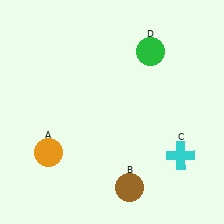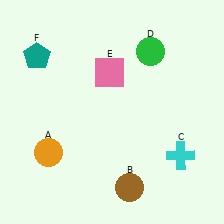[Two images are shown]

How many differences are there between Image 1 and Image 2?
There are 2 differences between the two images.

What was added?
A pink square (E), a teal pentagon (F) were added in Image 2.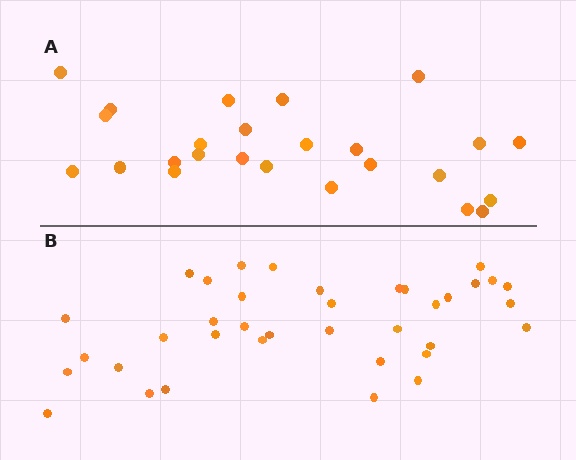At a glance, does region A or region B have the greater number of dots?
Region B (the bottom region) has more dots.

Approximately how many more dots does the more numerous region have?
Region B has roughly 12 or so more dots than region A.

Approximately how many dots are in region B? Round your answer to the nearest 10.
About 40 dots. (The exact count is 37, which rounds to 40.)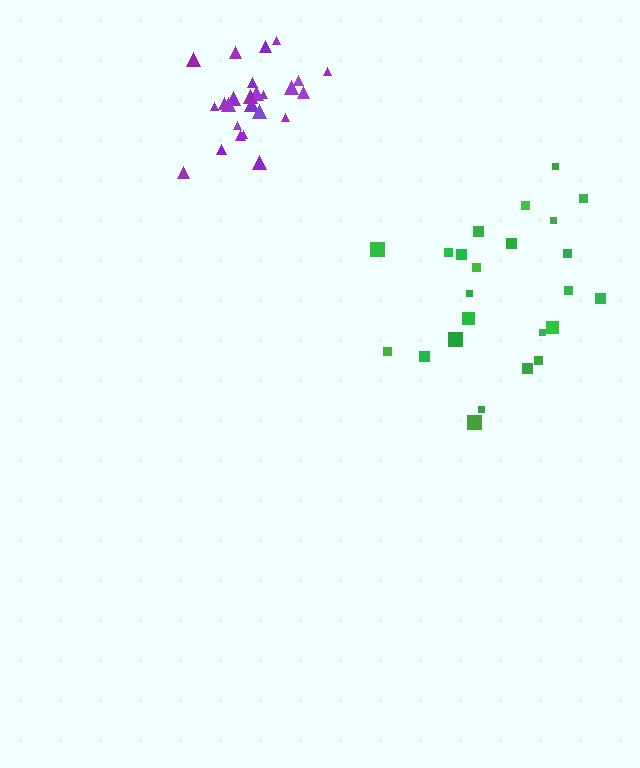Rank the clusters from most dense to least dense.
purple, green.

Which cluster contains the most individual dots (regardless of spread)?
Purple (25).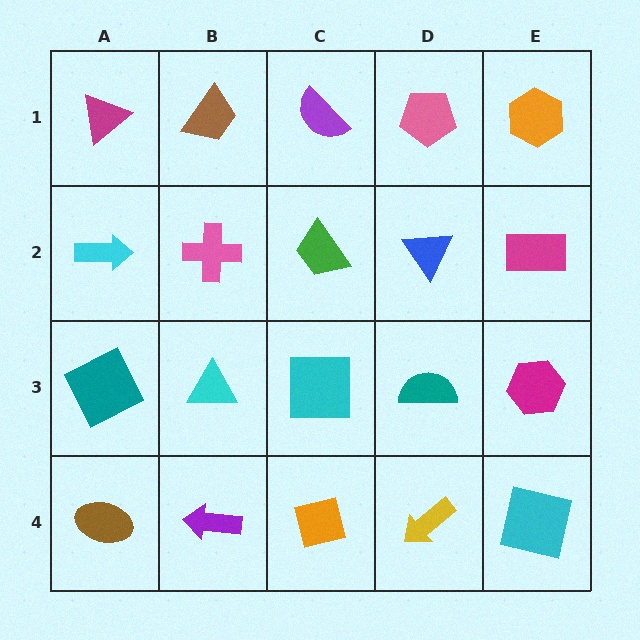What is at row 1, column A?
A magenta triangle.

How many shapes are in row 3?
5 shapes.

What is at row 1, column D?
A pink pentagon.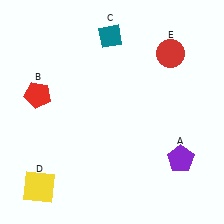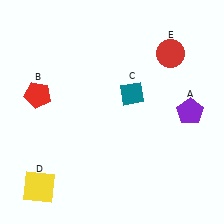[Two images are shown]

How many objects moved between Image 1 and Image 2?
2 objects moved between the two images.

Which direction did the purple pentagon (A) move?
The purple pentagon (A) moved up.